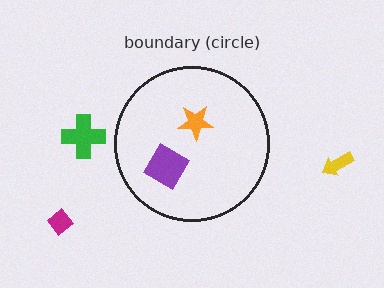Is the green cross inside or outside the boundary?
Outside.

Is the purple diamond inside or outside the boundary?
Inside.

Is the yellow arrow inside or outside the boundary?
Outside.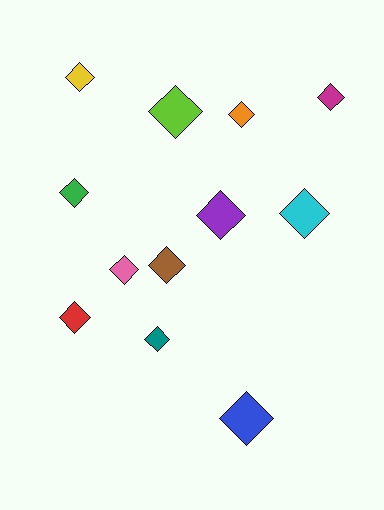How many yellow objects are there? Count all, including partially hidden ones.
There is 1 yellow object.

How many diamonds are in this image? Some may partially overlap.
There are 12 diamonds.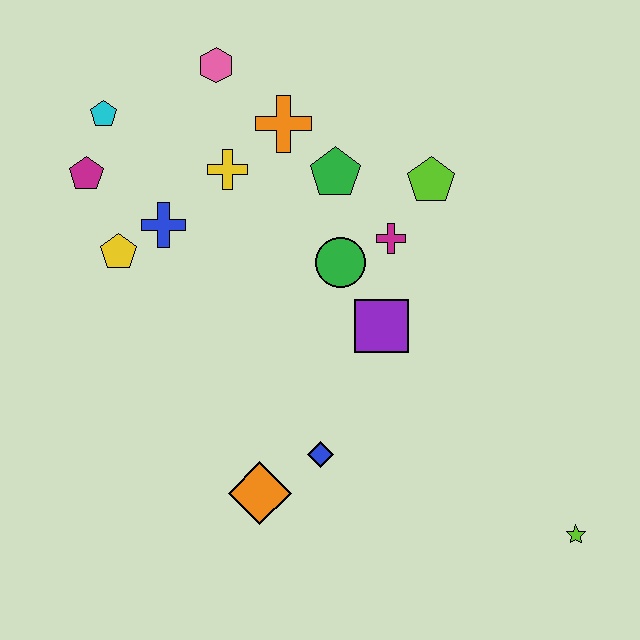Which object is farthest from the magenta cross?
The lime star is farthest from the magenta cross.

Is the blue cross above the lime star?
Yes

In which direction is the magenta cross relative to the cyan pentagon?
The magenta cross is to the right of the cyan pentagon.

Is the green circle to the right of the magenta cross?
No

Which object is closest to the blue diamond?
The orange diamond is closest to the blue diamond.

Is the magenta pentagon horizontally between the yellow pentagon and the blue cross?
No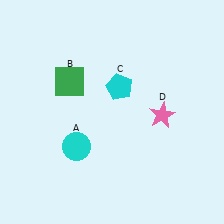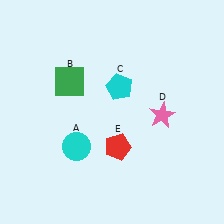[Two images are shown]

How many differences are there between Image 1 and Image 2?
There is 1 difference between the two images.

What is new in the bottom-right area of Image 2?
A red pentagon (E) was added in the bottom-right area of Image 2.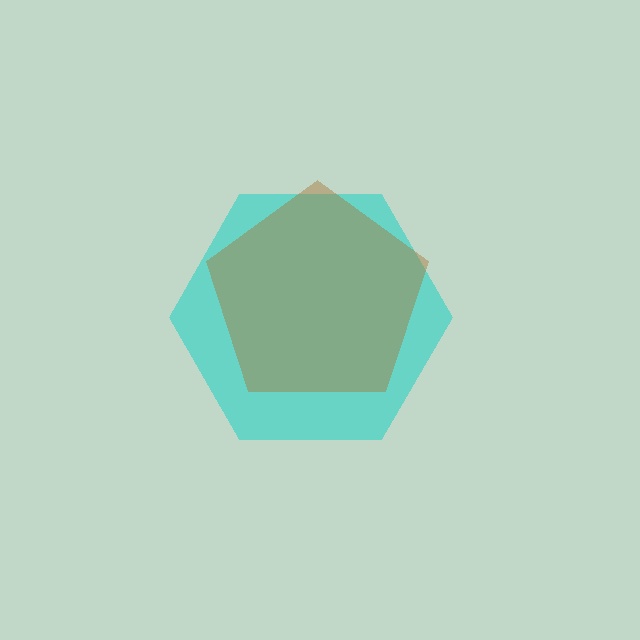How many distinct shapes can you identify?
There are 2 distinct shapes: a cyan hexagon, a brown pentagon.